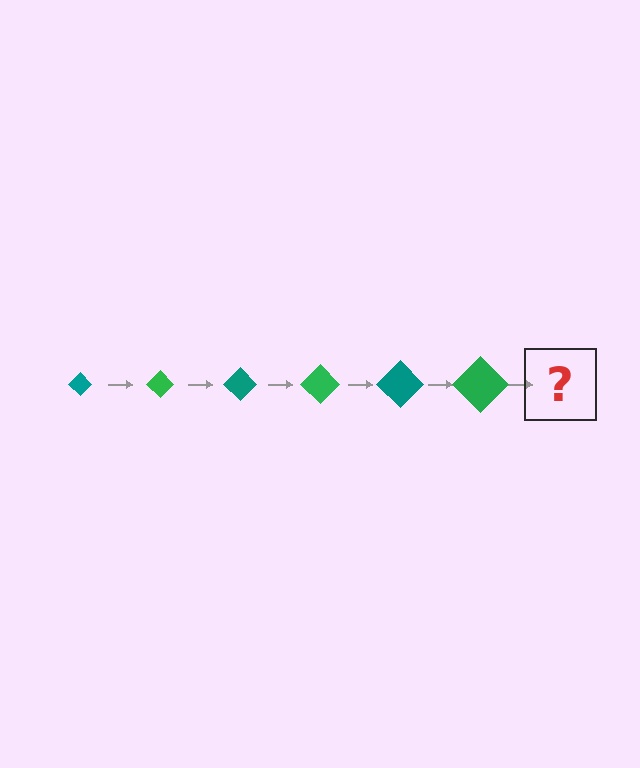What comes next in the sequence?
The next element should be a teal diamond, larger than the previous one.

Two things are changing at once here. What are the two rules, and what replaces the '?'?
The two rules are that the diamond grows larger each step and the color cycles through teal and green. The '?' should be a teal diamond, larger than the previous one.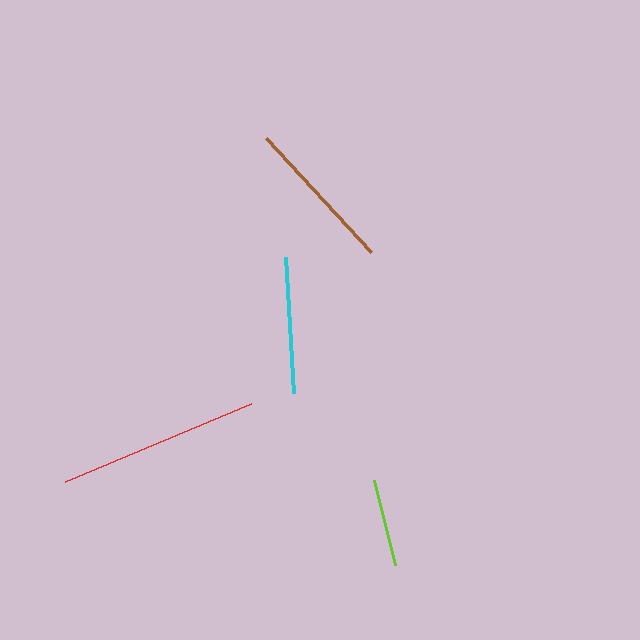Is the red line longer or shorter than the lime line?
The red line is longer than the lime line.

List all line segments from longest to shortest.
From longest to shortest: red, brown, cyan, lime.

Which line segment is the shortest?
The lime line is the shortest at approximately 88 pixels.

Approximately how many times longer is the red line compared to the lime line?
The red line is approximately 2.3 times the length of the lime line.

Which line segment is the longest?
The red line is the longest at approximately 202 pixels.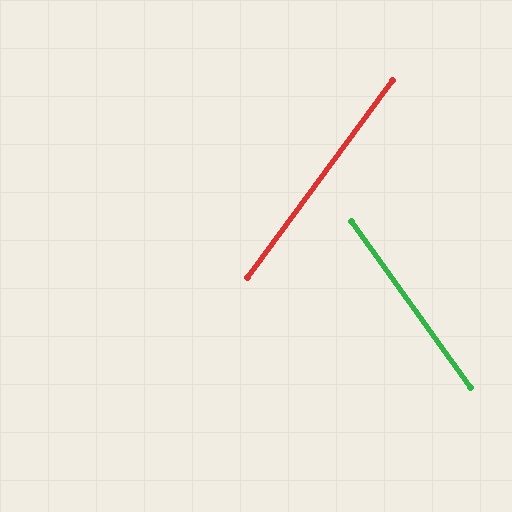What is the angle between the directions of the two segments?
Approximately 72 degrees.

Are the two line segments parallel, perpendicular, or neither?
Neither parallel nor perpendicular — they differ by about 72°.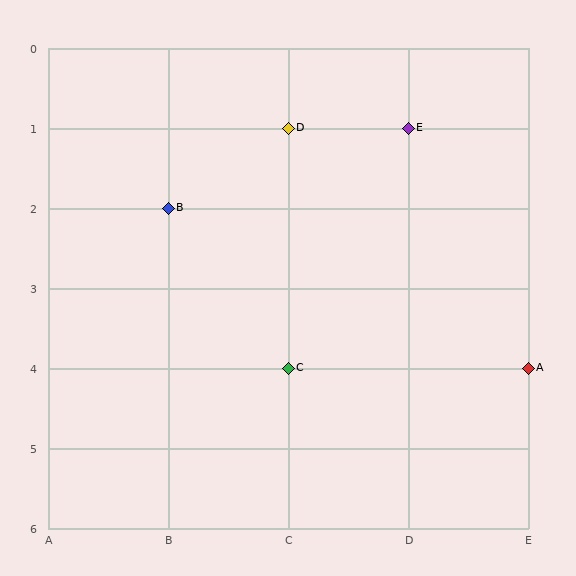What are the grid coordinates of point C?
Point C is at grid coordinates (C, 4).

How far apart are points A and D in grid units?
Points A and D are 2 columns and 3 rows apart (about 3.6 grid units diagonally).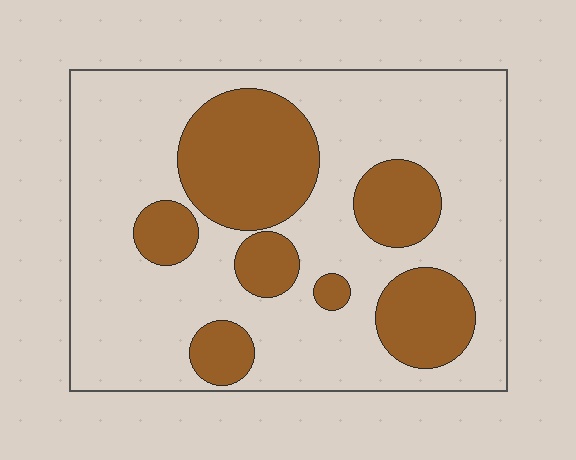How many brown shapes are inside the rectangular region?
7.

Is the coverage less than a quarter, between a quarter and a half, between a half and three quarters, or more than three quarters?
Between a quarter and a half.